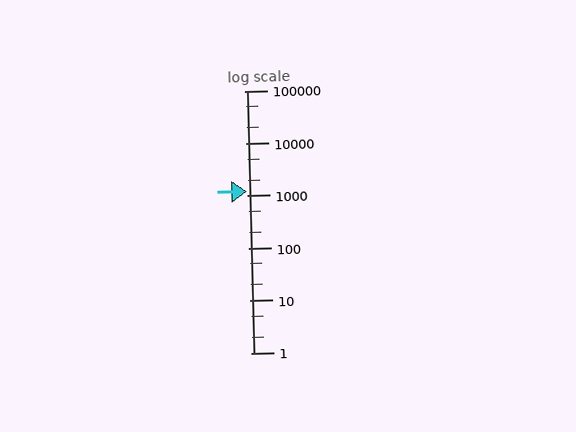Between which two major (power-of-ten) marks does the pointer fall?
The pointer is between 1000 and 10000.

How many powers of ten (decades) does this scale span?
The scale spans 5 decades, from 1 to 100000.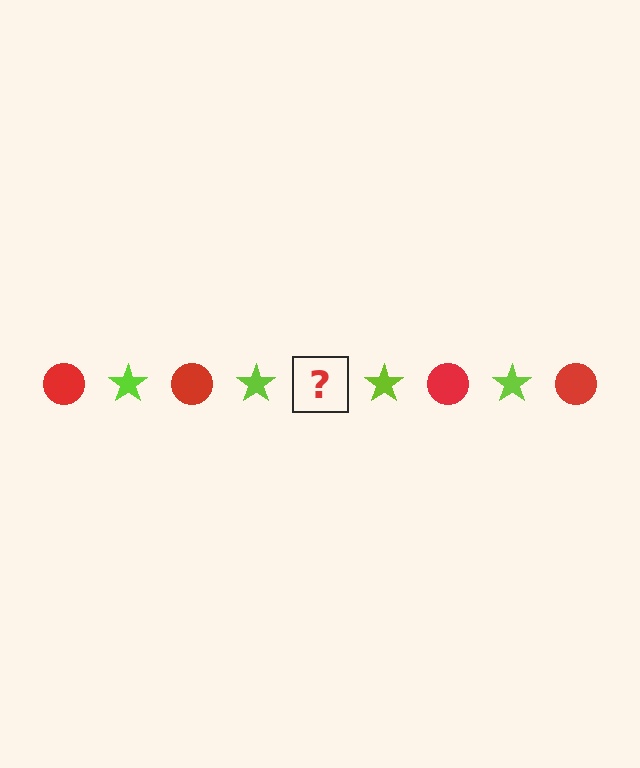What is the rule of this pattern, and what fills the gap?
The rule is that the pattern alternates between red circle and lime star. The gap should be filled with a red circle.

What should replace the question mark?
The question mark should be replaced with a red circle.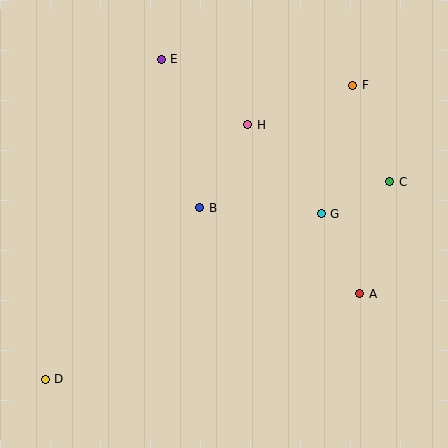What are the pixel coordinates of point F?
Point F is at (353, 85).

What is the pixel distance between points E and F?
The distance between E and F is 193 pixels.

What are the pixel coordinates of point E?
Point E is at (161, 59).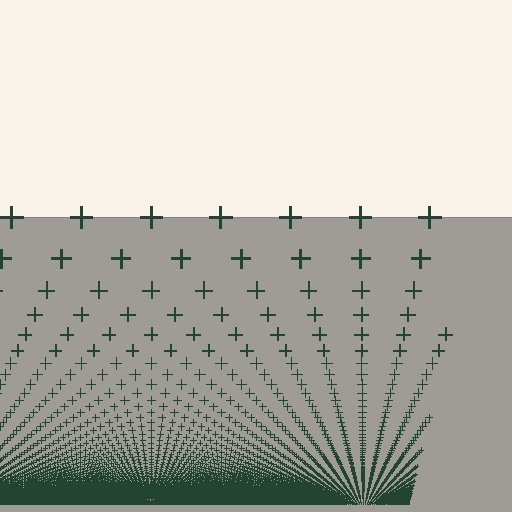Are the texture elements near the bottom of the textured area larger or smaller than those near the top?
Smaller. The gradient is inverted — elements near the bottom are smaller and denser.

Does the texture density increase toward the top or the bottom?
Density increases toward the bottom.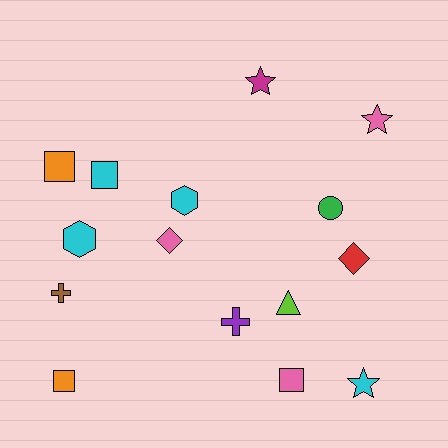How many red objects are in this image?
There is 1 red object.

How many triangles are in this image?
There is 1 triangle.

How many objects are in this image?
There are 15 objects.